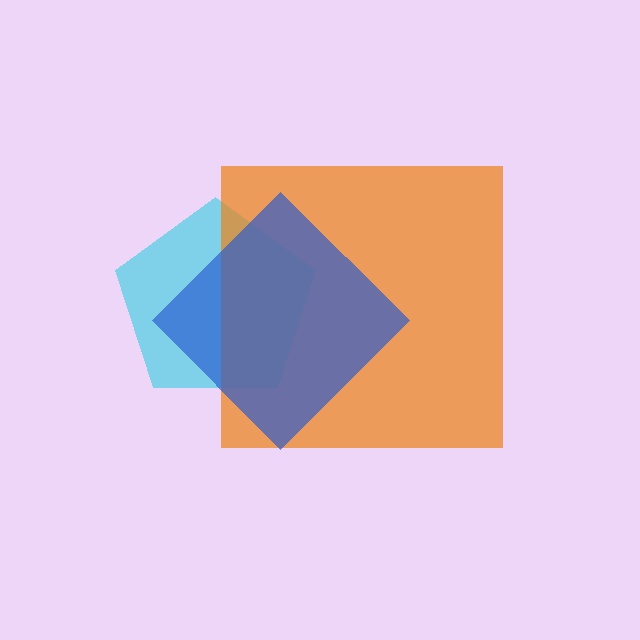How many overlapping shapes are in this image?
There are 3 overlapping shapes in the image.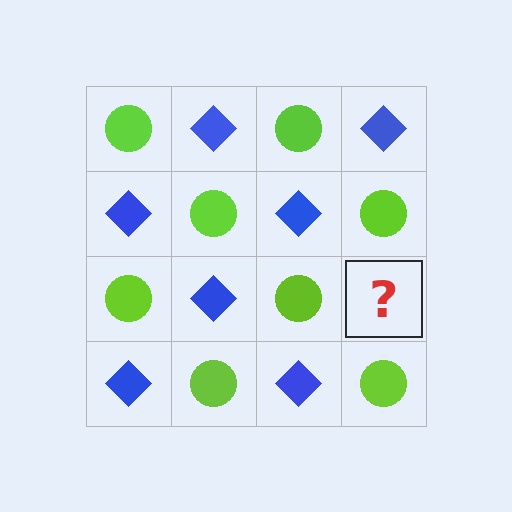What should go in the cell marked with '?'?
The missing cell should contain a blue diamond.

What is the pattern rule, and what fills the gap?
The rule is that it alternates lime circle and blue diamond in a checkerboard pattern. The gap should be filled with a blue diamond.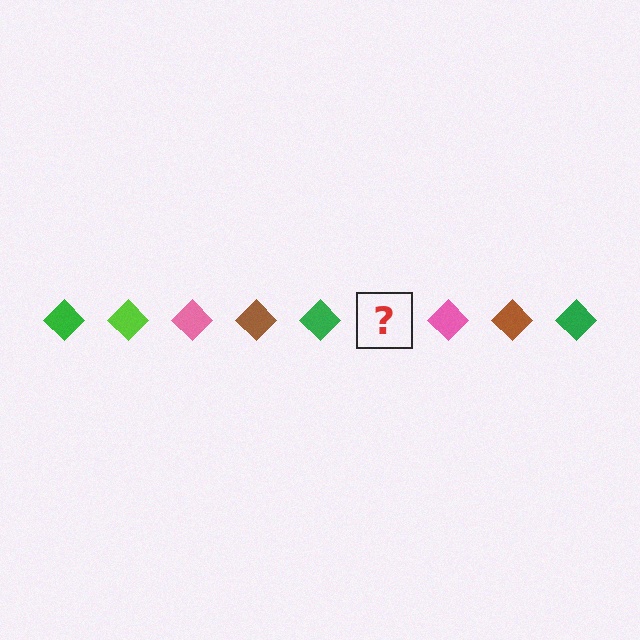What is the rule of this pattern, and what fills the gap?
The rule is that the pattern cycles through green, lime, pink, brown diamonds. The gap should be filled with a lime diamond.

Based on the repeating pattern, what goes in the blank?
The blank should be a lime diamond.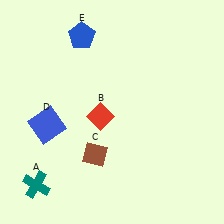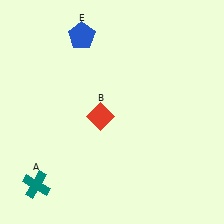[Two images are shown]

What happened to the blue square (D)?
The blue square (D) was removed in Image 2. It was in the bottom-left area of Image 1.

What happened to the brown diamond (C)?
The brown diamond (C) was removed in Image 2. It was in the bottom-left area of Image 1.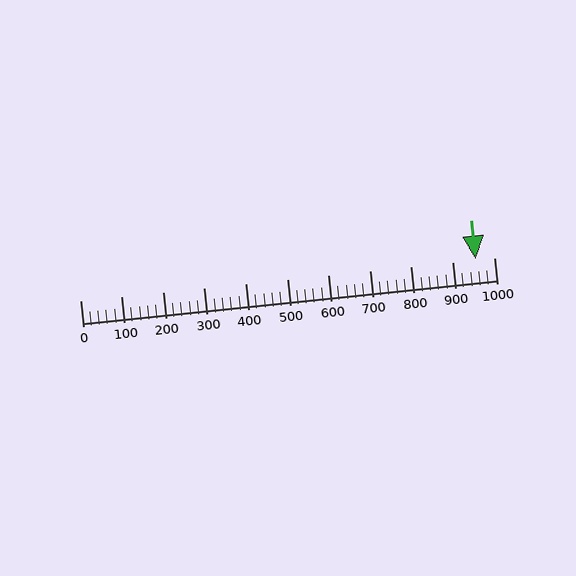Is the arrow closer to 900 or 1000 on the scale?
The arrow is closer to 1000.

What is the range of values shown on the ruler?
The ruler shows values from 0 to 1000.